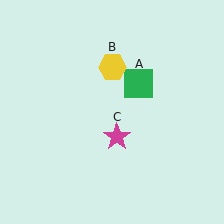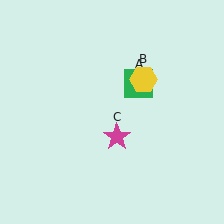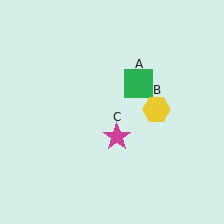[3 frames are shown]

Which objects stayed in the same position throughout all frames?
Green square (object A) and magenta star (object C) remained stationary.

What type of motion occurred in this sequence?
The yellow hexagon (object B) rotated clockwise around the center of the scene.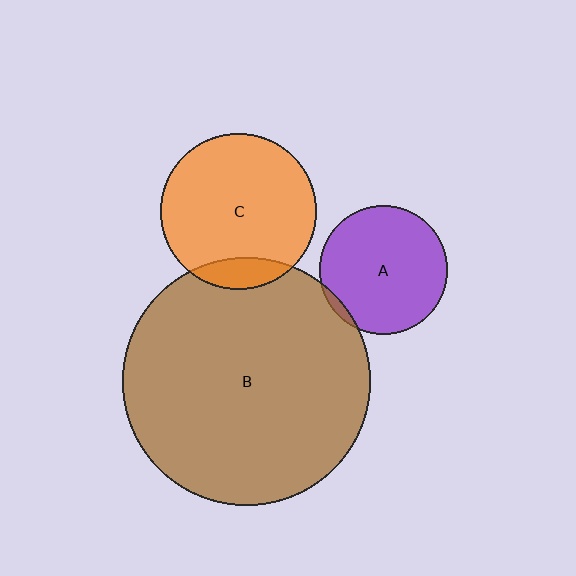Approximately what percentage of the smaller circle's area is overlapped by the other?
Approximately 5%.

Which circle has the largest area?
Circle B (brown).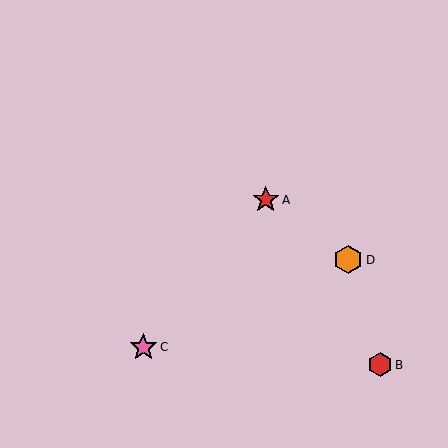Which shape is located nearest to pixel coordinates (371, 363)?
The red hexagon (labeled B) at (380, 365) is nearest to that location.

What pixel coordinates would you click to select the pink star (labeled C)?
Click at (143, 347) to select the pink star C.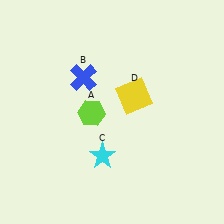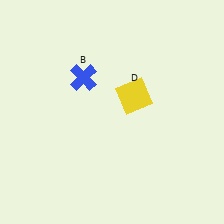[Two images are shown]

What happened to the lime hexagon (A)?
The lime hexagon (A) was removed in Image 2. It was in the bottom-left area of Image 1.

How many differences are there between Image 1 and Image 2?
There are 2 differences between the two images.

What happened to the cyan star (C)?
The cyan star (C) was removed in Image 2. It was in the bottom-left area of Image 1.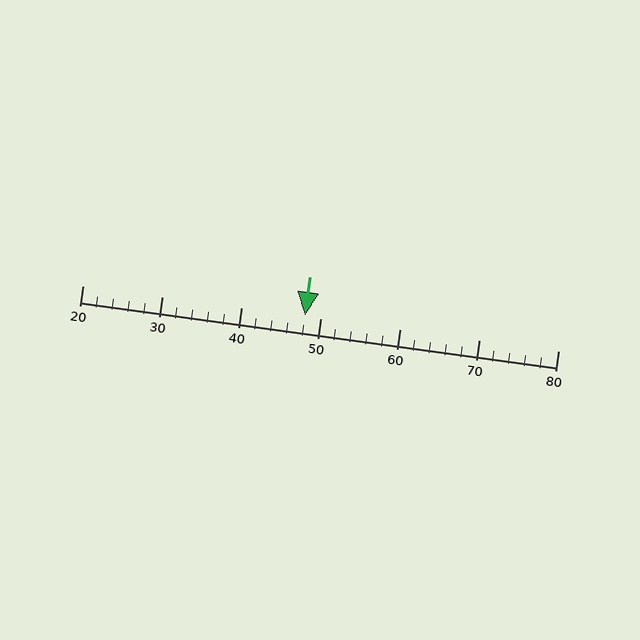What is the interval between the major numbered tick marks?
The major tick marks are spaced 10 units apart.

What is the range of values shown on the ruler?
The ruler shows values from 20 to 80.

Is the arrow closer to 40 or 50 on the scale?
The arrow is closer to 50.